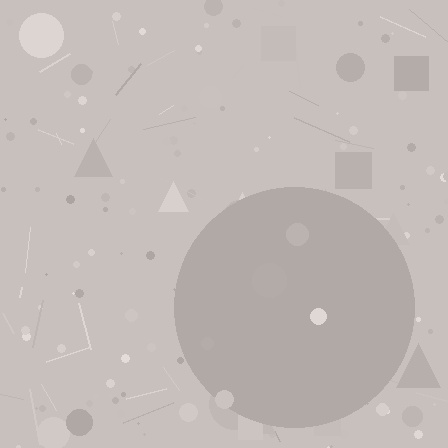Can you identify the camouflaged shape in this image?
The camouflaged shape is a circle.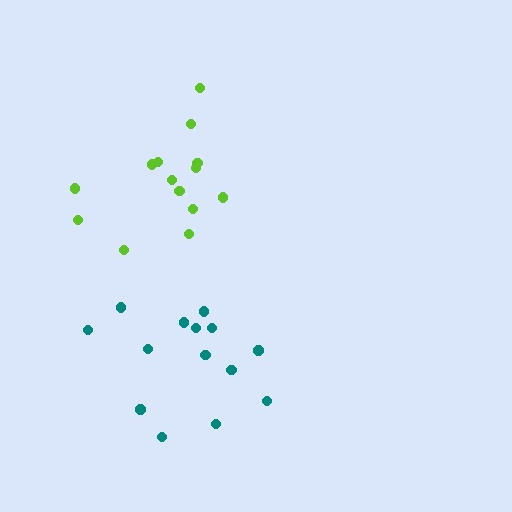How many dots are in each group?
Group 1: 14 dots, Group 2: 14 dots (28 total).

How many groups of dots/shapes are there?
There are 2 groups.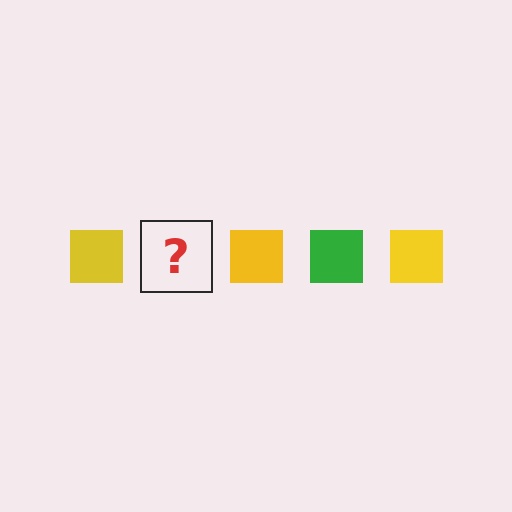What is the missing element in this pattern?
The missing element is a green square.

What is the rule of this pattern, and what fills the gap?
The rule is that the pattern cycles through yellow, green squares. The gap should be filled with a green square.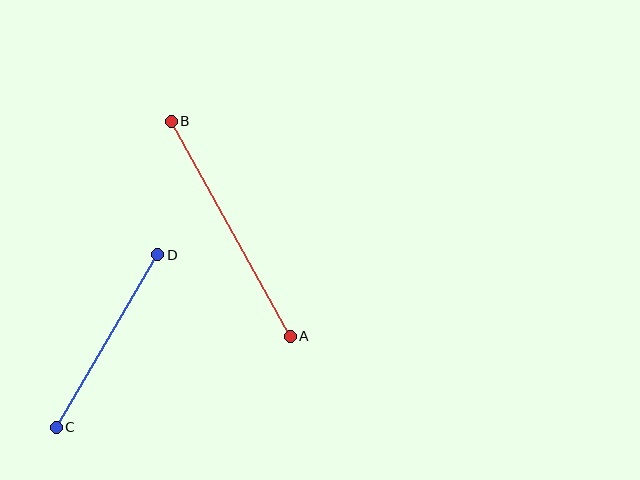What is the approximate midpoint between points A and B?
The midpoint is at approximately (231, 229) pixels.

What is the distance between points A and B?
The distance is approximately 246 pixels.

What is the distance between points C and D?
The distance is approximately 200 pixels.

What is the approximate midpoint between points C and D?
The midpoint is at approximately (107, 341) pixels.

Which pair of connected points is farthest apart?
Points A and B are farthest apart.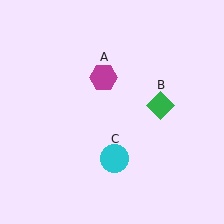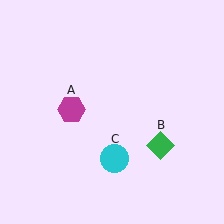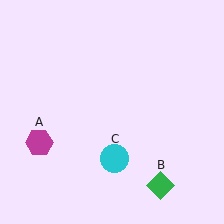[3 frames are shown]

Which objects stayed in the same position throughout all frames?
Cyan circle (object C) remained stationary.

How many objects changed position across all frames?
2 objects changed position: magenta hexagon (object A), green diamond (object B).